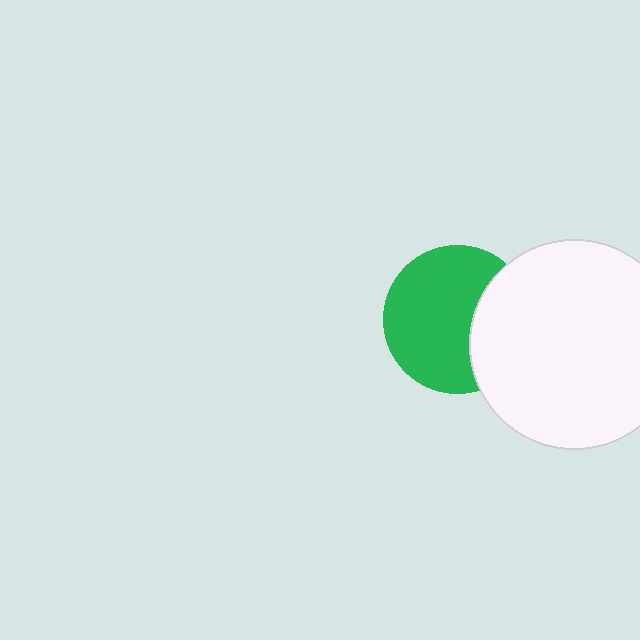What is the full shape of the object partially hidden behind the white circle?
The partially hidden object is a green circle.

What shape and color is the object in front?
The object in front is a white circle.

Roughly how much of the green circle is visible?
Most of it is visible (roughly 69%).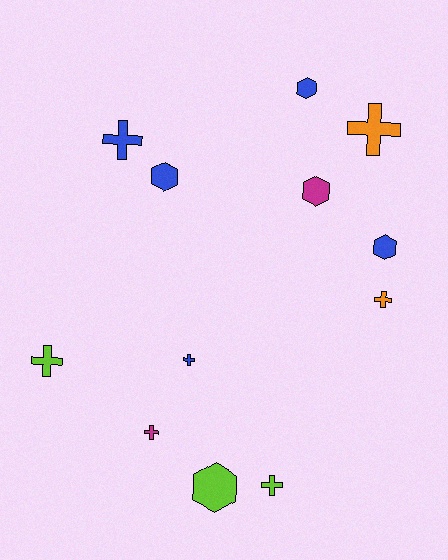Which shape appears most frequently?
Cross, with 7 objects.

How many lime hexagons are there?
There is 1 lime hexagon.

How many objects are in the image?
There are 12 objects.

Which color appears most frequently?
Blue, with 5 objects.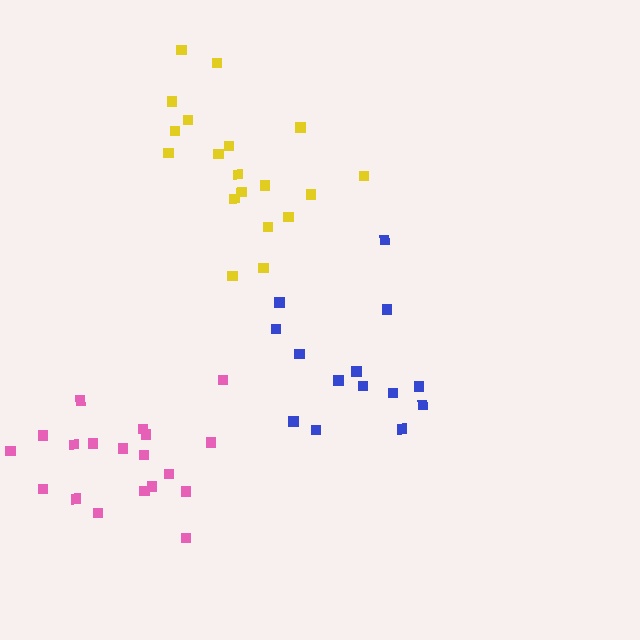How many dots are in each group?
Group 1: 19 dots, Group 2: 14 dots, Group 3: 19 dots (52 total).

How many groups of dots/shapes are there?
There are 3 groups.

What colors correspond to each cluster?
The clusters are colored: yellow, blue, pink.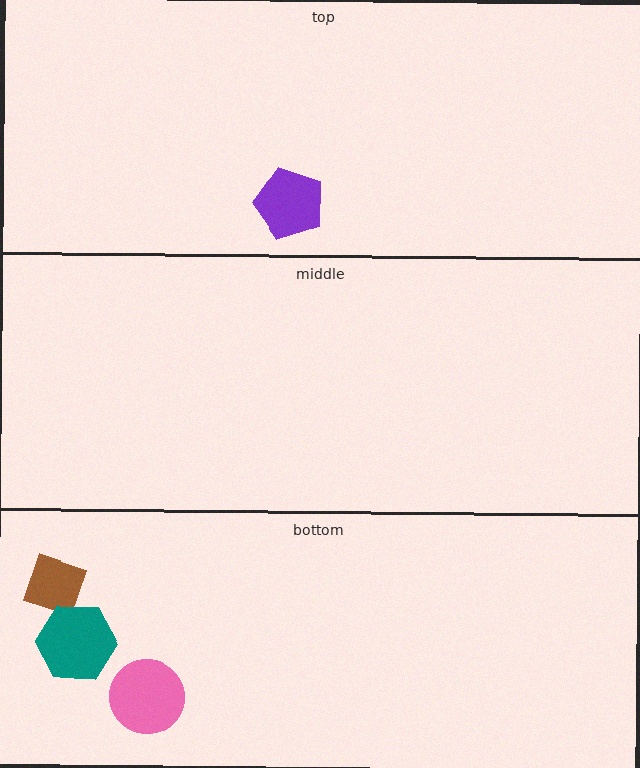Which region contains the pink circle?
The bottom region.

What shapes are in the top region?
The purple pentagon.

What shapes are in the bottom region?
The pink circle, the brown diamond, the teal hexagon.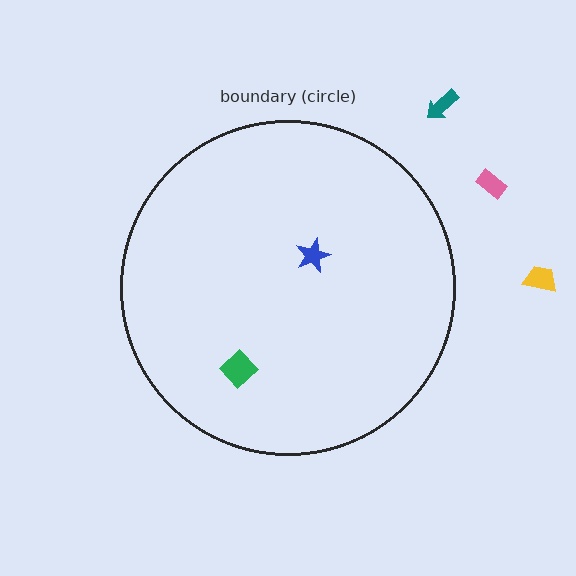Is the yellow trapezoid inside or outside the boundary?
Outside.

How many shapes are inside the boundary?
2 inside, 3 outside.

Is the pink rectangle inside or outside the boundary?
Outside.